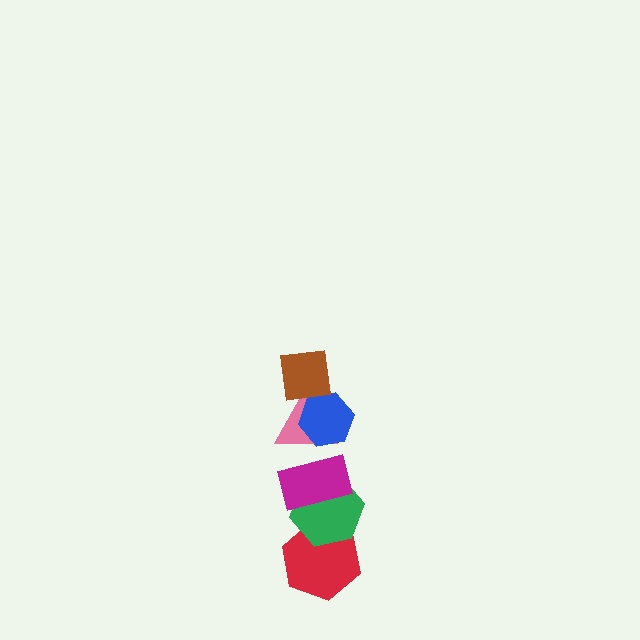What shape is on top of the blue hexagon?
The brown square is on top of the blue hexagon.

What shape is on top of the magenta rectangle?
The pink triangle is on top of the magenta rectangle.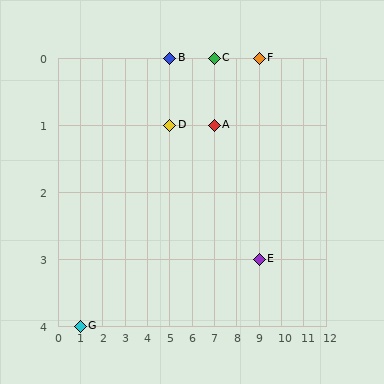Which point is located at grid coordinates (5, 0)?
Point B is at (5, 0).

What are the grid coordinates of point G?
Point G is at grid coordinates (1, 4).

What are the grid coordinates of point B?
Point B is at grid coordinates (5, 0).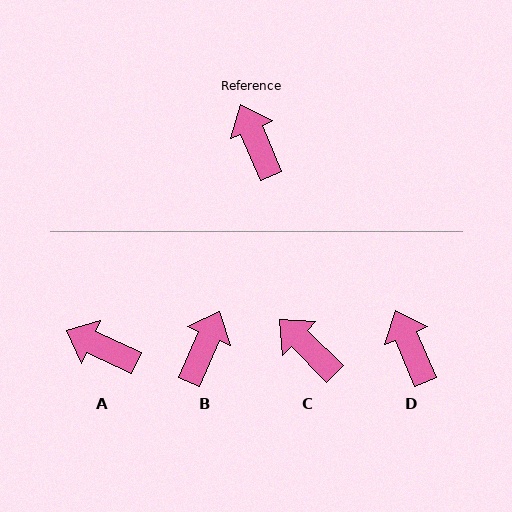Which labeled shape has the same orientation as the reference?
D.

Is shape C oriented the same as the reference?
No, it is off by about 23 degrees.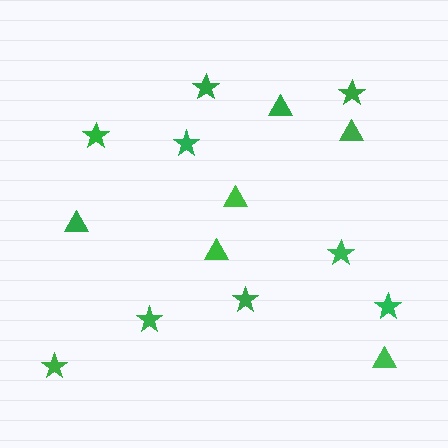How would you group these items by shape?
There are 2 groups: one group of triangles (6) and one group of stars (9).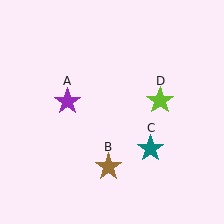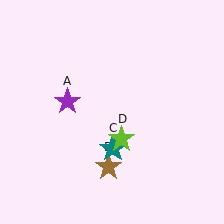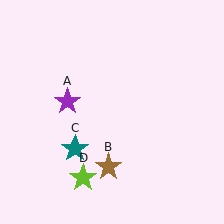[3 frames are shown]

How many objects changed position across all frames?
2 objects changed position: teal star (object C), lime star (object D).